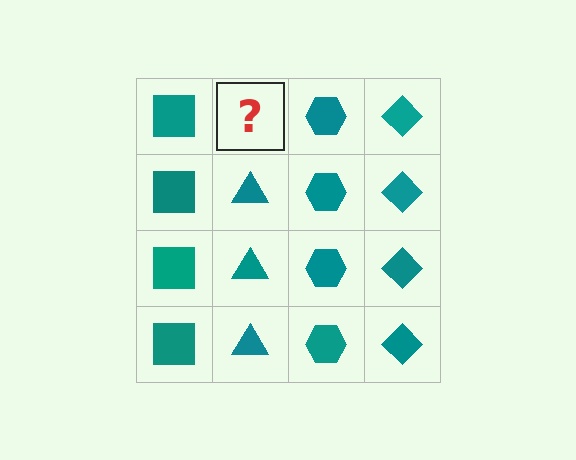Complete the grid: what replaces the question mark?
The question mark should be replaced with a teal triangle.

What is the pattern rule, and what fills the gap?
The rule is that each column has a consistent shape. The gap should be filled with a teal triangle.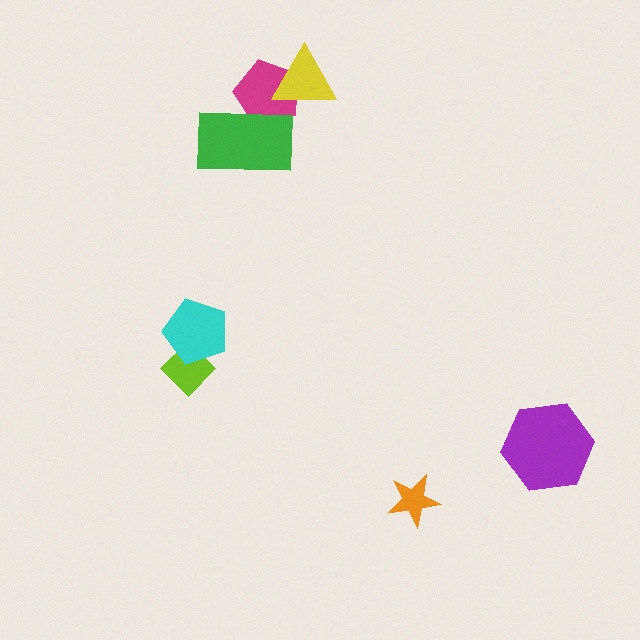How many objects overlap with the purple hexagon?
0 objects overlap with the purple hexagon.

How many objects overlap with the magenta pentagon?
2 objects overlap with the magenta pentagon.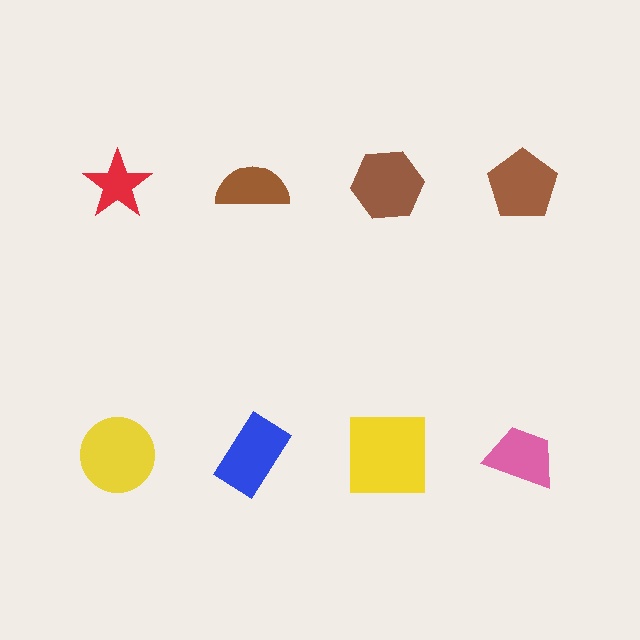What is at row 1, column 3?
A brown hexagon.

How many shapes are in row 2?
4 shapes.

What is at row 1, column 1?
A red star.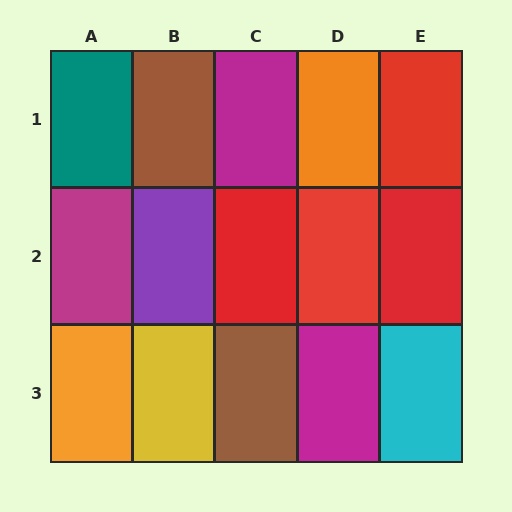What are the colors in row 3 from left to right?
Orange, yellow, brown, magenta, cyan.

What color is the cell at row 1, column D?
Orange.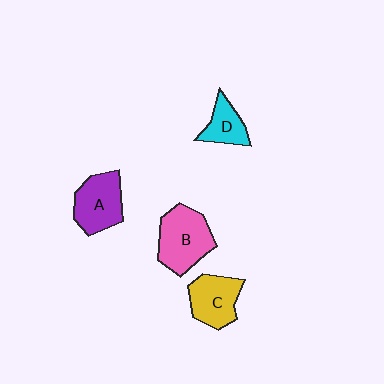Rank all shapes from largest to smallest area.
From largest to smallest: B (pink), A (purple), C (yellow), D (cyan).